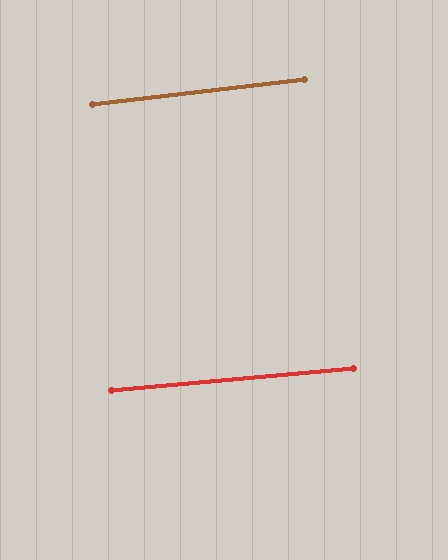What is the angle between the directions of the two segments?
Approximately 1 degree.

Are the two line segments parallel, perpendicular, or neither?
Parallel — their directions differ by only 1.2°.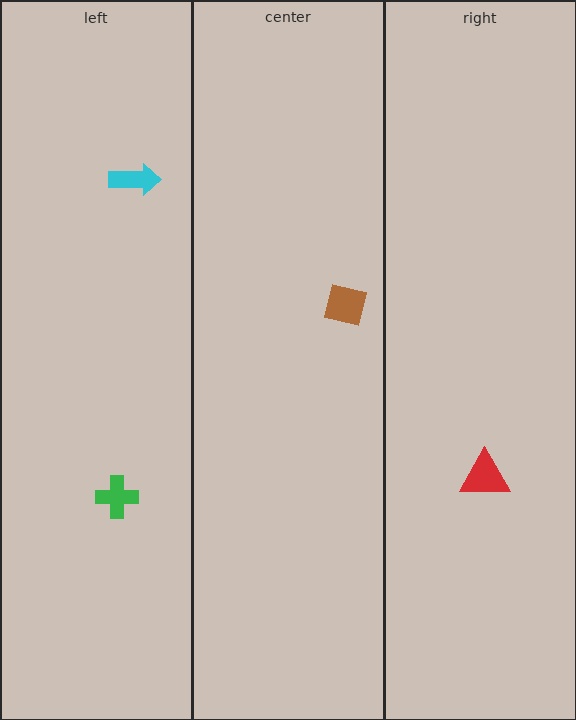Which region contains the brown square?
The center region.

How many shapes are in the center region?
1.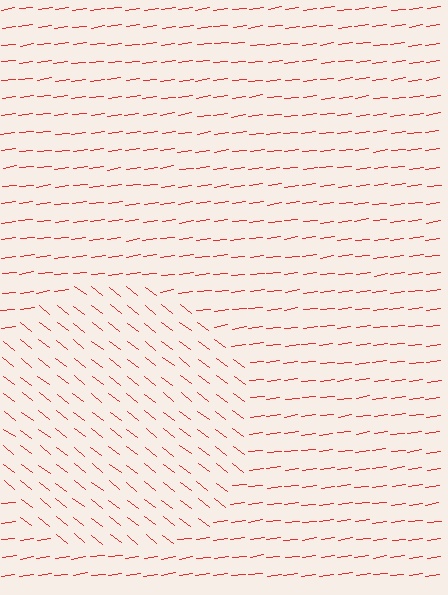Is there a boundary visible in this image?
Yes, there is a texture boundary formed by a change in line orientation.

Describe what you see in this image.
The image is filled with small red line segments. A circle region in the image has lines oriented differently from the surrounding lines, creating a visible texture boundary.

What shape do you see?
I see a circle.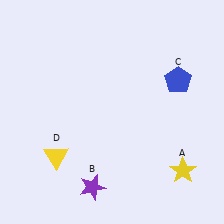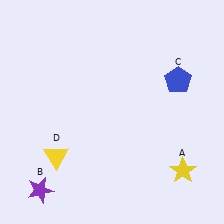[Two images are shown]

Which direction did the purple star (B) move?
The purple star (B) moved left.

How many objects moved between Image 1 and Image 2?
1 object moved between the two images.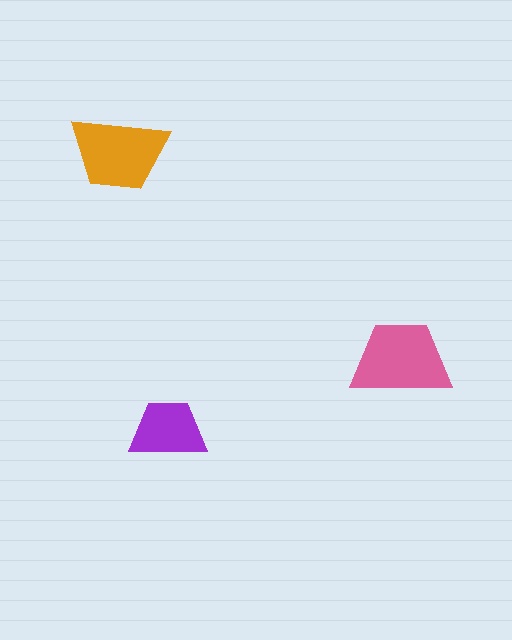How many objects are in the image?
There are 3 objects in the image.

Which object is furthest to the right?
The pink trapezoid is rightmost.